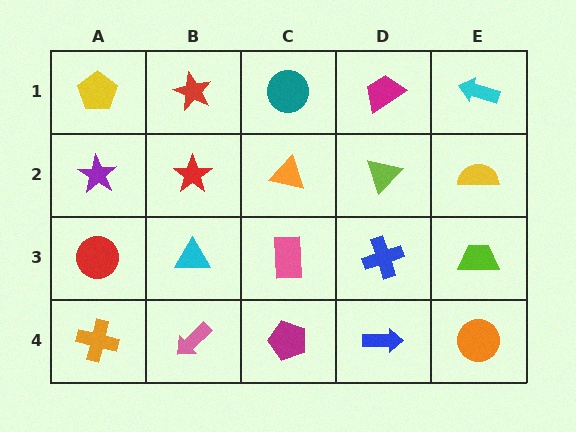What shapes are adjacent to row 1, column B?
A red star (row 2, column B), a yellow pentagon (row 1, column A), a teal circle (row 1, column C).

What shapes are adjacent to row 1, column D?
A lime triangle (row 2, column D), a teal circle (row 1, column C), a cyan arrow (row 1, column E).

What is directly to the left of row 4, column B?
An orange cross.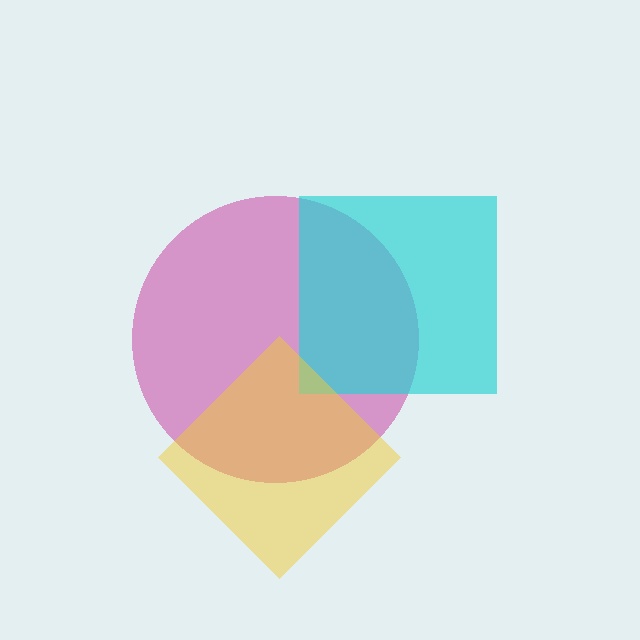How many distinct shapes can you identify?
There are 3 distinct shapes: a magenta circle, a cyan square, a yellow diamond.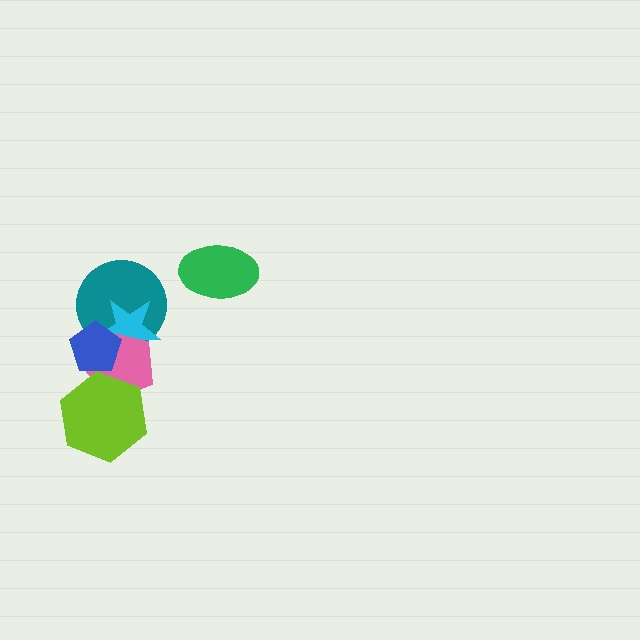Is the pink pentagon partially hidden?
Yes, it is partially covered by another shape.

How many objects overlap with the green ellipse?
0 objects overlap with the green ellipse.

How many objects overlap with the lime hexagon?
1 object overlaps with the lime hexagon.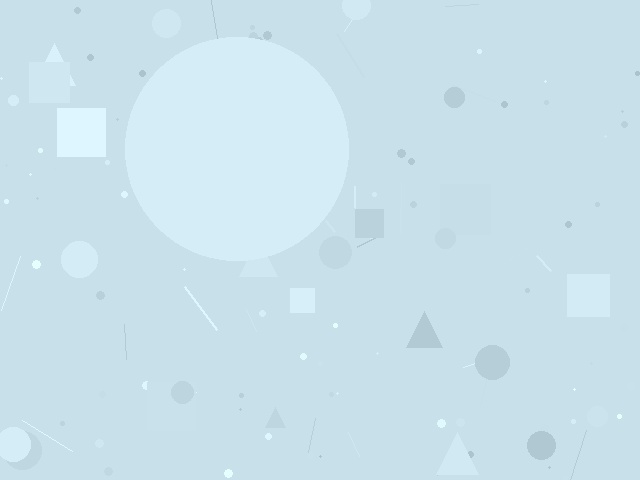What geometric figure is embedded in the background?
A circle is embedded in the background.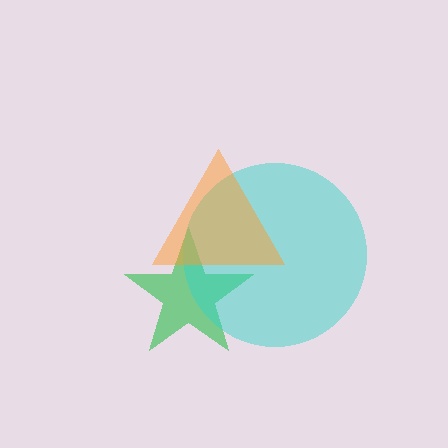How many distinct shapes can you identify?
There are 3 distinct shapes: a green star, a cyan circle, an orange triangle.